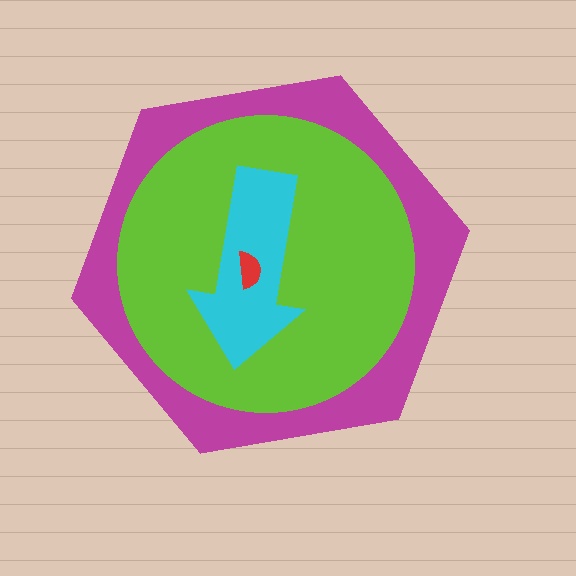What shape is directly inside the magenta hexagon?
The lime circle.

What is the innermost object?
The red semicircle.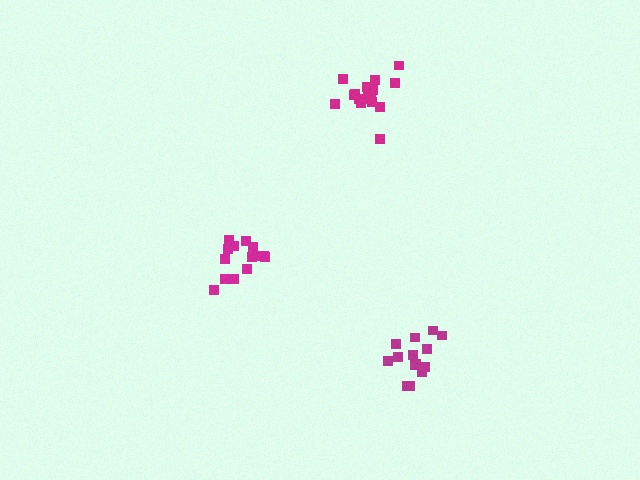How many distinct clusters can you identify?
There are 3 distinct clusters.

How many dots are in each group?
Group 1: 16 dots, Group 2: 14 dots, Group 3: 14 dots (44 total).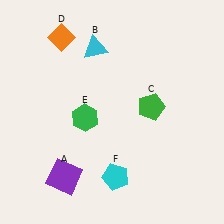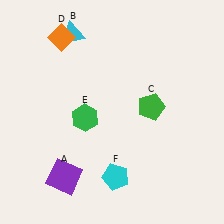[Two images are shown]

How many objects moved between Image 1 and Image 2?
1 object moved between the two images.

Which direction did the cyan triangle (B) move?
The cyan triangle (B) moved left.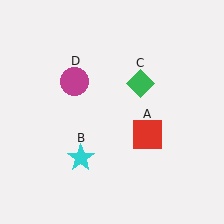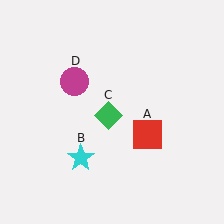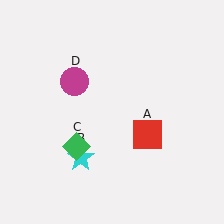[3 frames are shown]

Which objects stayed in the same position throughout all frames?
Red square (object A) and cyan star (object B) and magenta circle (object D) remained stationary.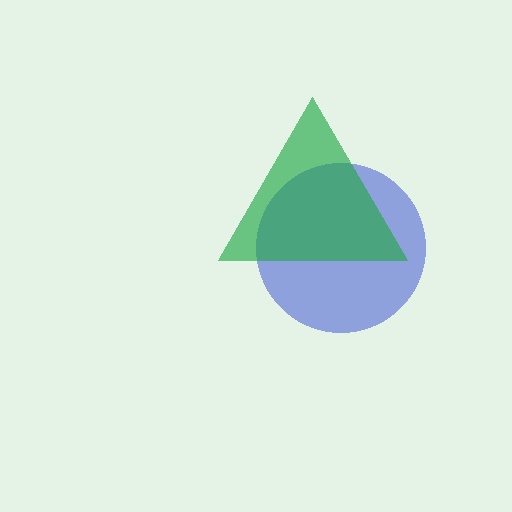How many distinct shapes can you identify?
There are 2 distinct shapes: a blue circle, a green triangle.